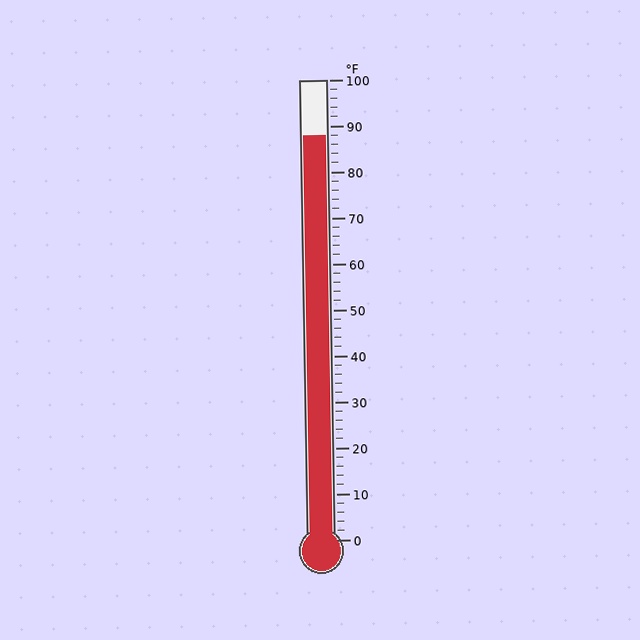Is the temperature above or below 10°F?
The temperature is above 10°F.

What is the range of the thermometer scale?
The thermometer scale ranges from 0°F to 100°F.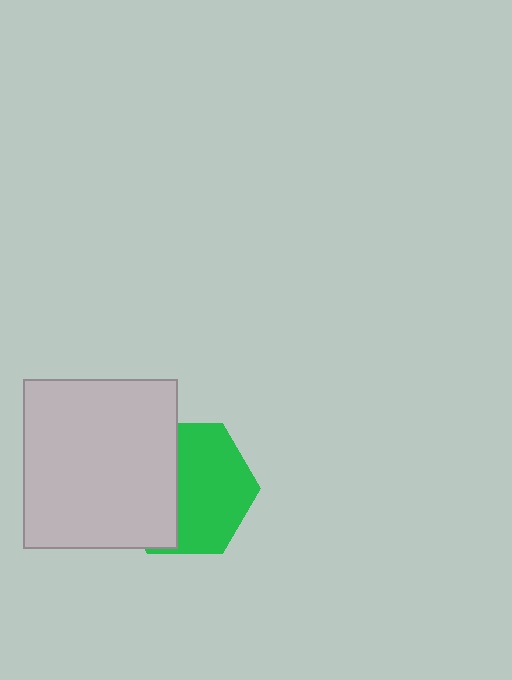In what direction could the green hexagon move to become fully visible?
The green hexagon could move right. That would shift it out from behind the light gray rectangle entirely.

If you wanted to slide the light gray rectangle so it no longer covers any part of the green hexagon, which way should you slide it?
Slide it left — that is the most direct way to separate the two shapes.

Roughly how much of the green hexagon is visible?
About half of it is visible (roughly 58%).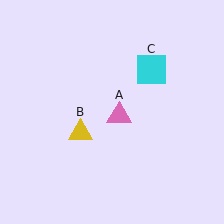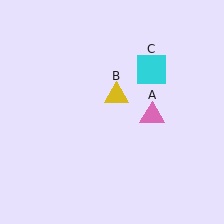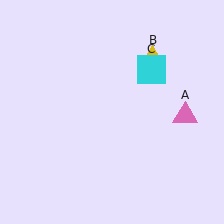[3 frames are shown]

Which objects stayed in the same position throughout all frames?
Cyan square (object C) remained stationary.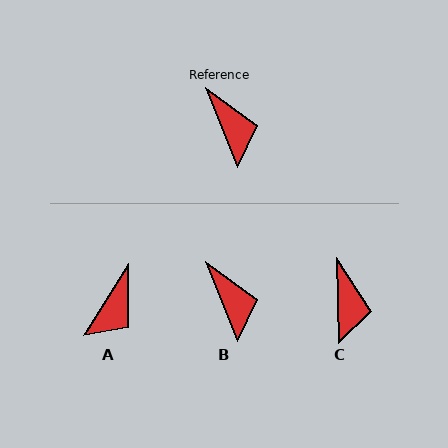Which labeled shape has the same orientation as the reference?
B.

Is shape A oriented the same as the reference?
No, it is off by about 54 degrees.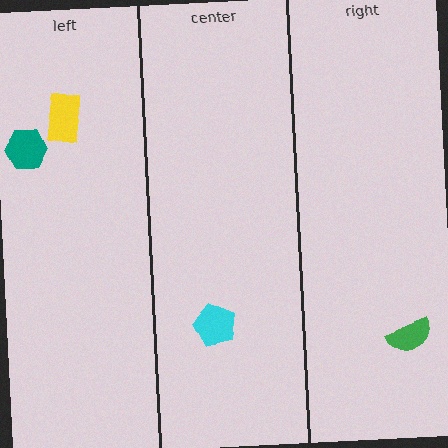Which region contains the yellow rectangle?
The left region.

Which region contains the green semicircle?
The right region.